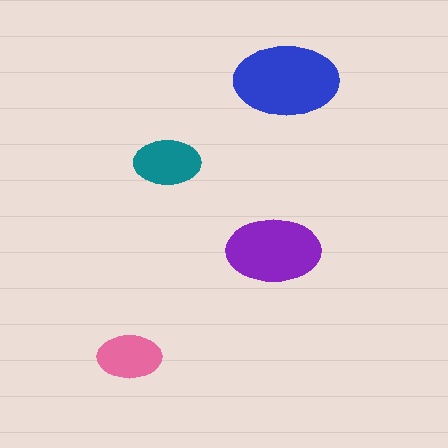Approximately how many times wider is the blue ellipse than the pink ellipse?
About 1.5 times wider.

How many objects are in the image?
There are 4 objects in the image.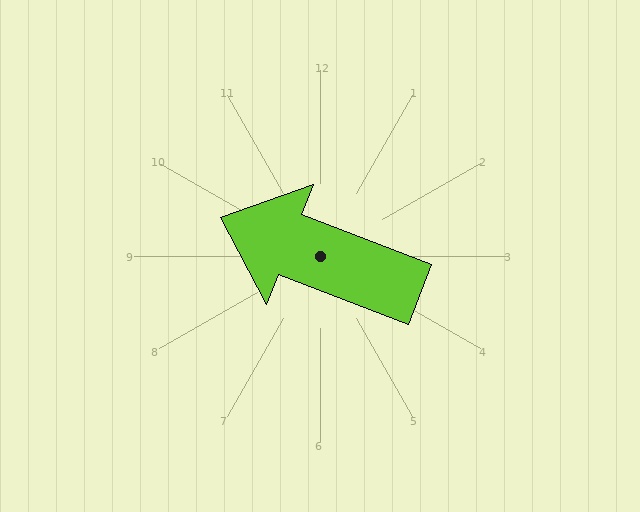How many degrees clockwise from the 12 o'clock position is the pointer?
Approximately 291 degrees.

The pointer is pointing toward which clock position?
Roughly 10 o'clock.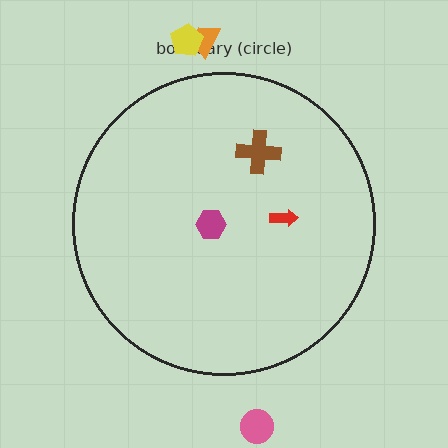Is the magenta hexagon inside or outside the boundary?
Inside.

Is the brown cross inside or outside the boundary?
Inside.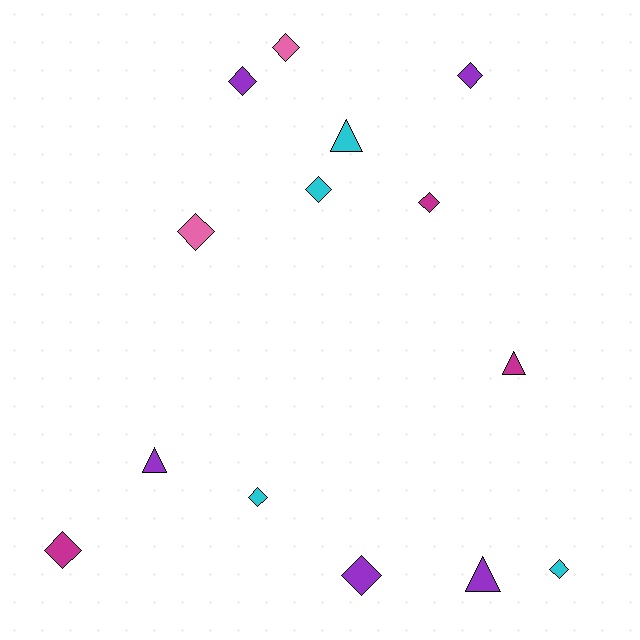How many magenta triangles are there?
There is 1 magenta triangle.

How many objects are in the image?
There are 14 objects.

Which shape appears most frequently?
Diamond, with 10 objects.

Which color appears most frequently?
Purple, with 5 objects.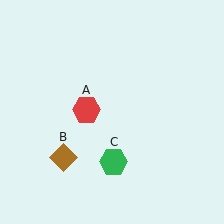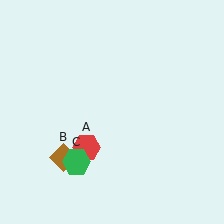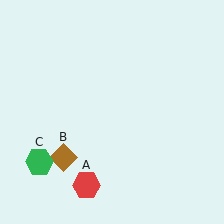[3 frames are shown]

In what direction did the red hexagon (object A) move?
The red hexagon (object A) moved down.